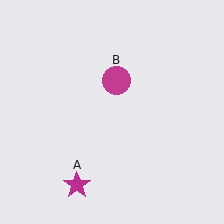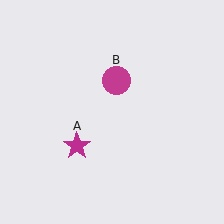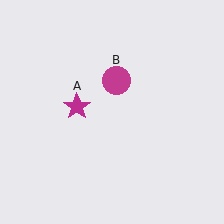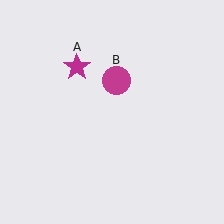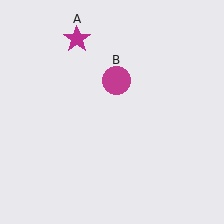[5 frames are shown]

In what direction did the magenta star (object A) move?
The magenta star (object A) moved up.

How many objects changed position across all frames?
1 object changed position: magenta star (object A).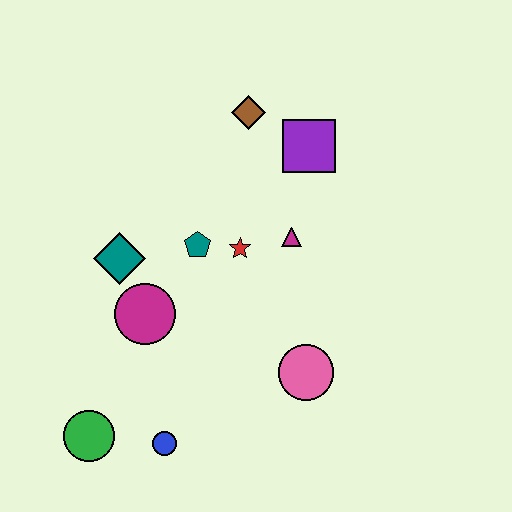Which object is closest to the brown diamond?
The purple square is closest to the brown diamond.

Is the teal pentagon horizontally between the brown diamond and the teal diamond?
Yes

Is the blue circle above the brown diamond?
No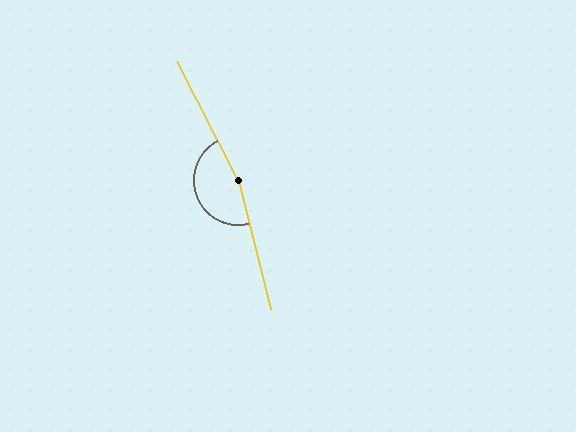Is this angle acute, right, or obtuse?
It is obtuse.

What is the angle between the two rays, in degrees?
Approximately 167 degrees.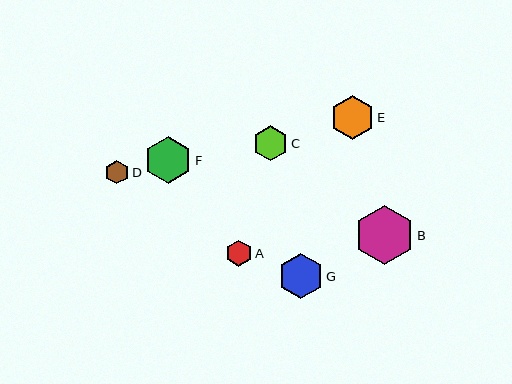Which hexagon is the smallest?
Hexagon D is the smallest with a size of approximately 24 pixels.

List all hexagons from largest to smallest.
From largest to smallest: B, F, G, E, C, A, D.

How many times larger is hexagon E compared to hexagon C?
Hexagon E is approximately 1.2 times the size of hexagon C.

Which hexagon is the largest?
Hexagon B is the largest with a size of approximately 59 pixels.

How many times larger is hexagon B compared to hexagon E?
Hexagon B is approximately 1.4 times the size of hexagon E.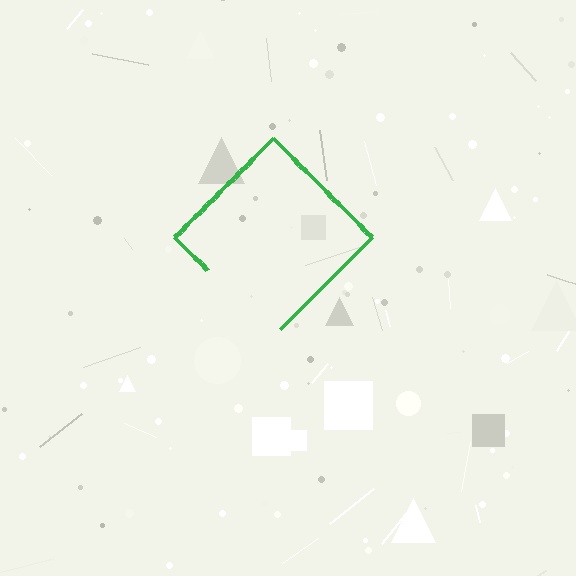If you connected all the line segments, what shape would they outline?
They would outline a diamond.